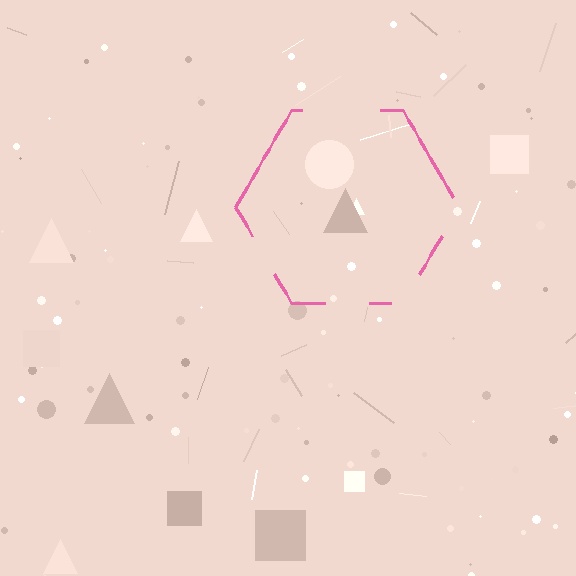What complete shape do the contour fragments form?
The contour fragments form a hexagon.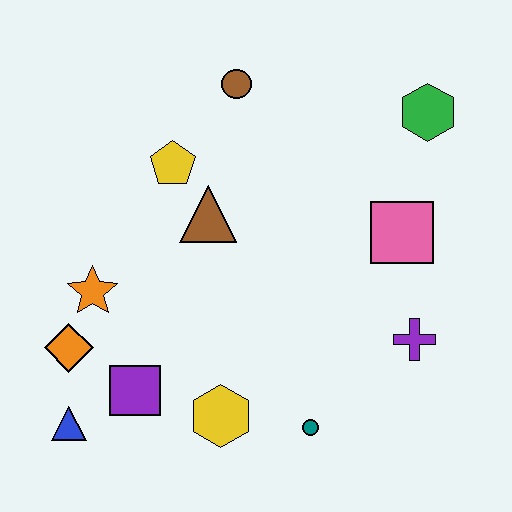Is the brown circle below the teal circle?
No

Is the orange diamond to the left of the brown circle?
Yes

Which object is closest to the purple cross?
The pink square is closest to the purple cross.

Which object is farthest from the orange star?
The green hexagon is farthest from the orange star.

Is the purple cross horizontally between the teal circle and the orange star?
No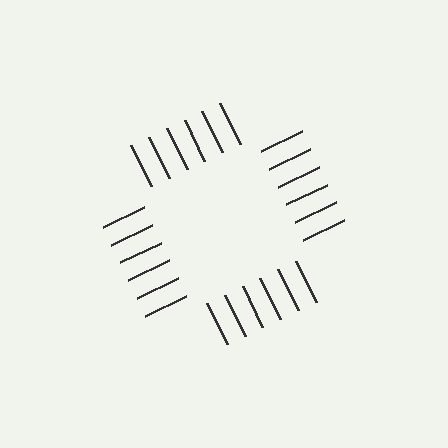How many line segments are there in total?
24 — 6 along each of the 4 edges.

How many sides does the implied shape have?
4 sides — the line-ends trace a square.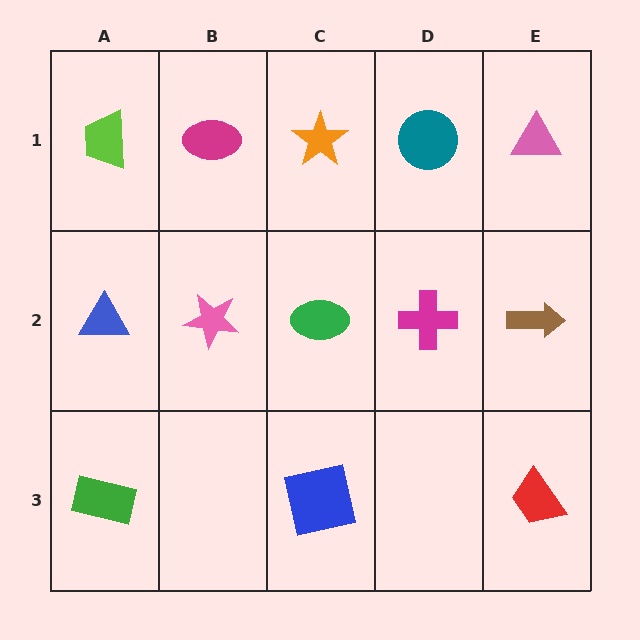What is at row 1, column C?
An orange star.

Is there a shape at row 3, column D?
No, that cell is empty.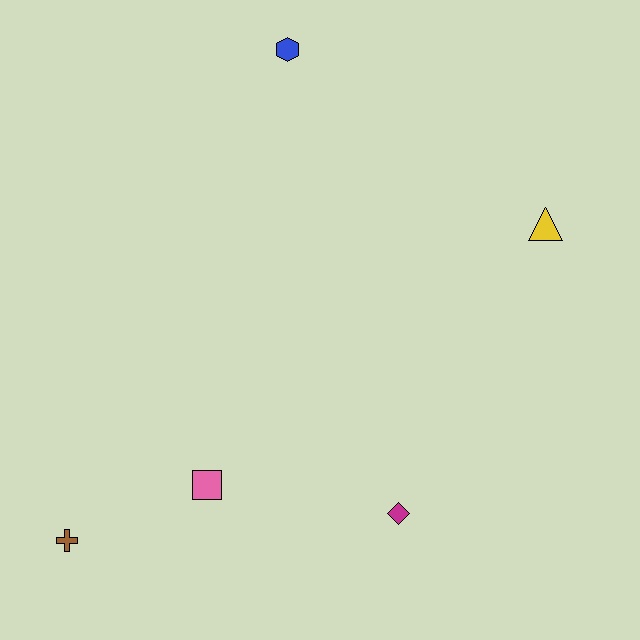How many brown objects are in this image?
There is 1 brown object.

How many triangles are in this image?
There is 1 triangle.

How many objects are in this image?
There are 5 objects.